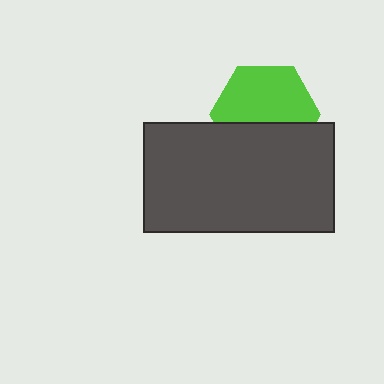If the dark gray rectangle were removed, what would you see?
You would see the complete lime hexagon.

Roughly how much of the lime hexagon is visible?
About half of it is visible (roughly 59%).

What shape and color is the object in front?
The object in front is a dark gray rectangle.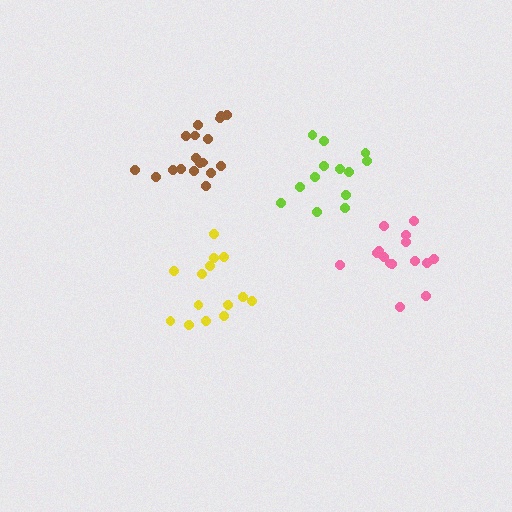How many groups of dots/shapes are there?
There are 4 groups.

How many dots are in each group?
Group 1: 15 dots, Group 2: 14 dots, Group 3: 18 dots, Group 4: 13 dots (60 total).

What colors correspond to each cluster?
The clusters are colored: pink, yellow, brown, lime.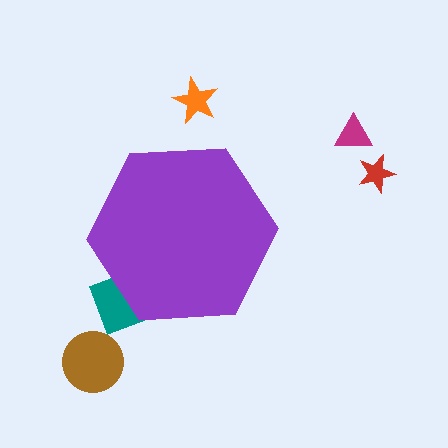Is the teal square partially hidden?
Yes, the teal square is partially hidden behind the purple hexagon.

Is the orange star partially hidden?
No, the orange star is fully visible.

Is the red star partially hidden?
No, the red star is fully visible.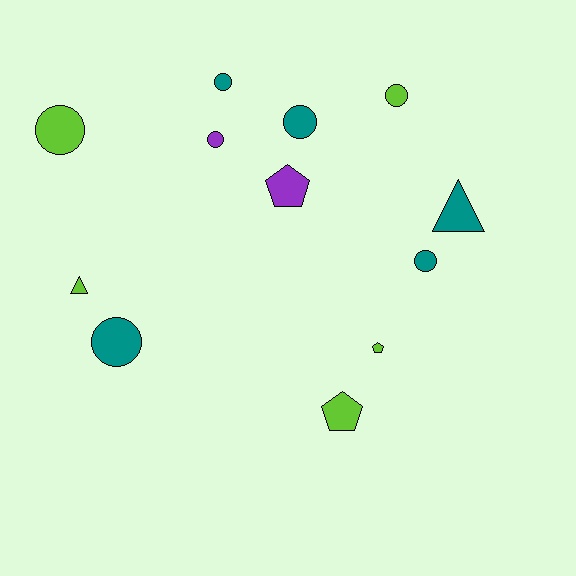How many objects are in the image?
There are 12 objects.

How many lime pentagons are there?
There are 2 lime pentagons.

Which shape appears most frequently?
Circle, with 7 objects.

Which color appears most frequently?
Lime, with 5 objects.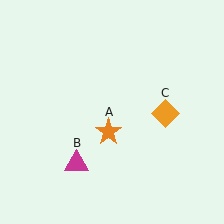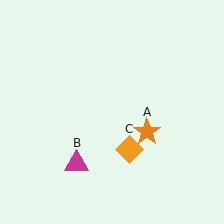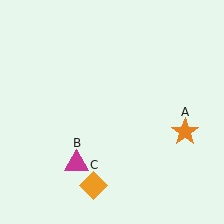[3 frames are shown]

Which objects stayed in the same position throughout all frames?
Magenta triangle (object B) remained stationary.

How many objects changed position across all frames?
2 objects changed position: orange star (object A), orange diamond (object C).